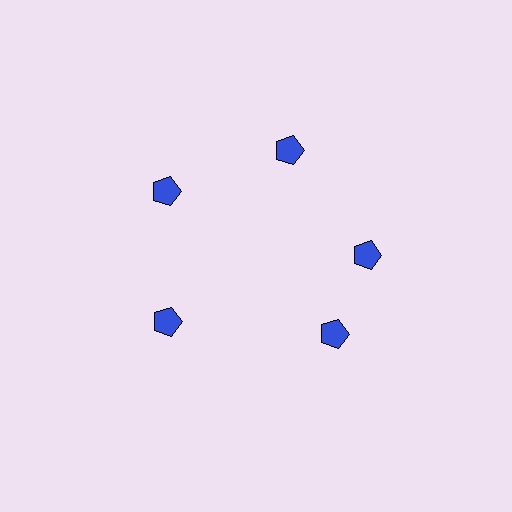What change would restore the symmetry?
The symmetry would be restored by rotating it back into even spacing with its neighbors so that all 5 pentagons sit at equal angles and equal distance from the center.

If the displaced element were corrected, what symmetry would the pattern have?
It would have 5-fold rotational symmetry — the pattern would map onto itself every 72 degrees.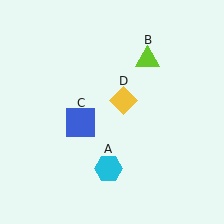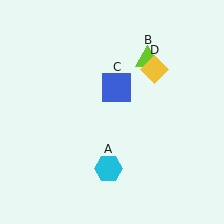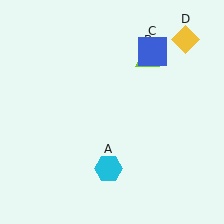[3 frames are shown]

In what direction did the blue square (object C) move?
The blue square (object C) moved up and to the right.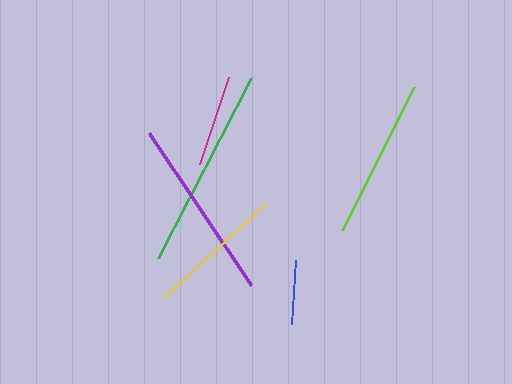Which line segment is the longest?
The green line is the longest at approximately 203 pixels.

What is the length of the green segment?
The green segment is approximately 203 pixels long.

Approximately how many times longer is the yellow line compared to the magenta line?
The yellow line is approximately 1.5 times the length of the magenta line.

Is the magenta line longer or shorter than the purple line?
The purple line is longer than the magenta line.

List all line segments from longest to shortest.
From longest to shortest: green, purple, lime, yellow, magenta, blue.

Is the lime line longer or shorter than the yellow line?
The lime line is longer than the yellow line.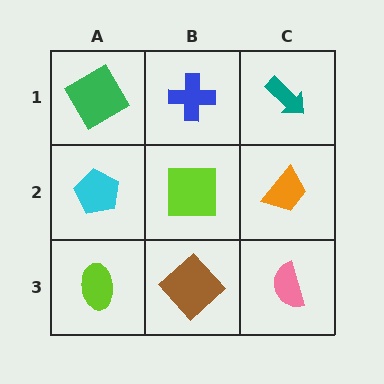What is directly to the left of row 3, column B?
A lime ellipse.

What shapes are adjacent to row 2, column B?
A blue cross (row 1, column B), a brown diamond (row 3, column B), a cyan pentagon (row 2, column A), an orange trapezoid (row 2, column C).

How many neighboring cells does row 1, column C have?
2.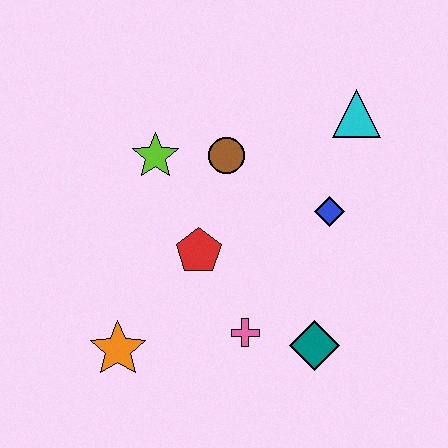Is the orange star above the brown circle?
No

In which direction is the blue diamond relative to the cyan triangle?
The blue diamond is below the cyan triangle.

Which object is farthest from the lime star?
The teal diamond is farthest from the lime star.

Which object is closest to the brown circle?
The lime star is closest to the brown circle.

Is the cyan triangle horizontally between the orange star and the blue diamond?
No